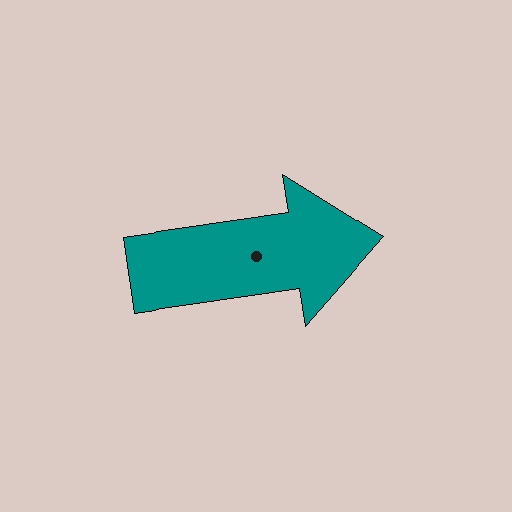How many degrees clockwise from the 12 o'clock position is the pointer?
Approximately 82 degrees.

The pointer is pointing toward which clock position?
Roughly 3 o'clock.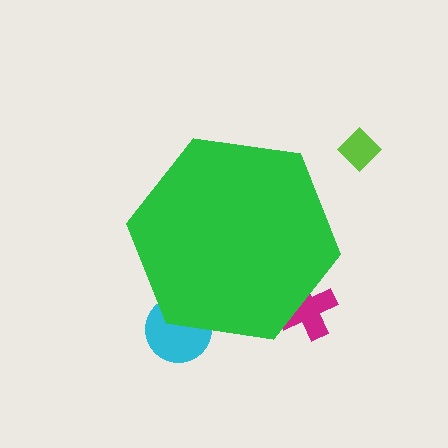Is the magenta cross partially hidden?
Yes, the magenta cross is partially hidden behind the green hexagon.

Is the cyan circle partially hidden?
Yes, the cyan circle is partially hidden behind the green hexagon.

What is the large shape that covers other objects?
A green hexagon.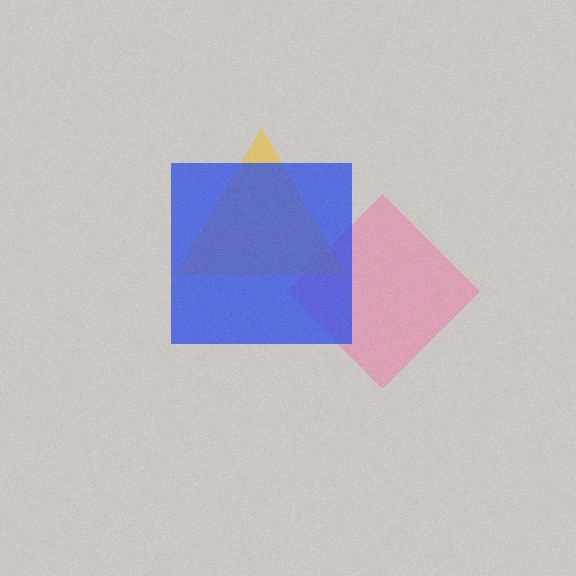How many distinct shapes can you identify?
There are 3 distinct shapes: a pink diamond, a yellow triangle, a blue square.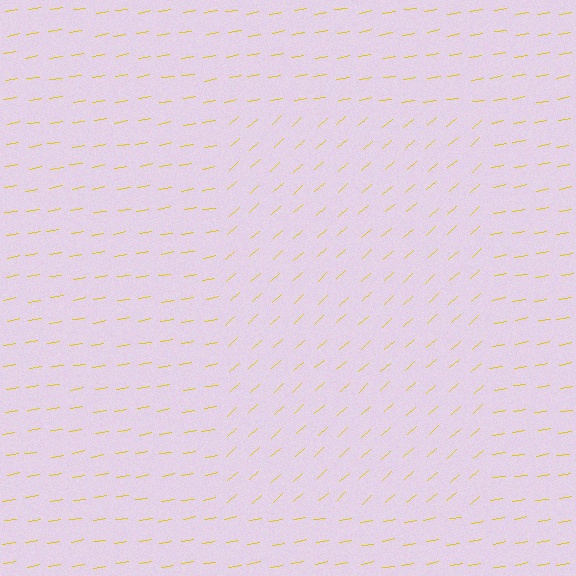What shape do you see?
I see a rectangle.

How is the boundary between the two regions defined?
The boundary is defined purely by a change in line orientation (approximately 32 degrees difference). All lines are the same color and thickness.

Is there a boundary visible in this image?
Yes, there is a texture boundary formed by a change in line orientation.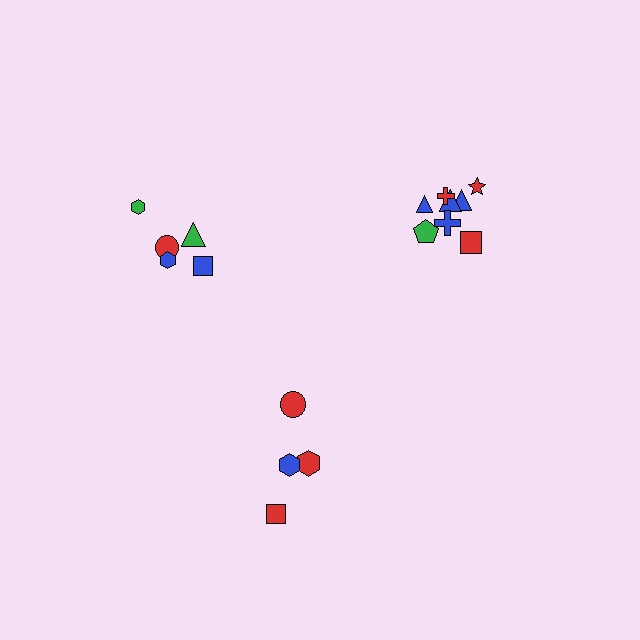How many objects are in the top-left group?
There are 5 objects.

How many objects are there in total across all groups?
There are 17 objects.